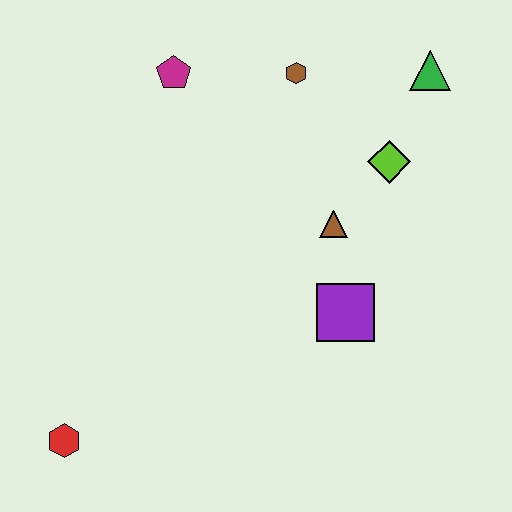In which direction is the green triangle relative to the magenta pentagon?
The green triangle is to the right of the magenta pentagon.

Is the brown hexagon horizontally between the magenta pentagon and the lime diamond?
Yes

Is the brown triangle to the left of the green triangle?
Yes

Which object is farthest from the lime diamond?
The red hexagon is farthest from the lime diamond.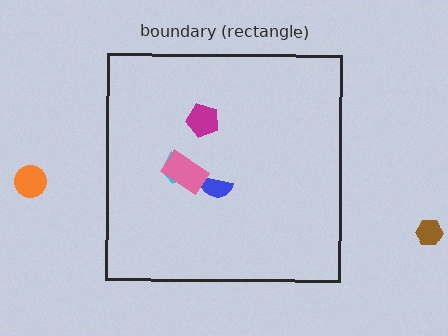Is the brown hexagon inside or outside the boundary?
Outside.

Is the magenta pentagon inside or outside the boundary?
Inside.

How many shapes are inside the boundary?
4 inside, 2 outside.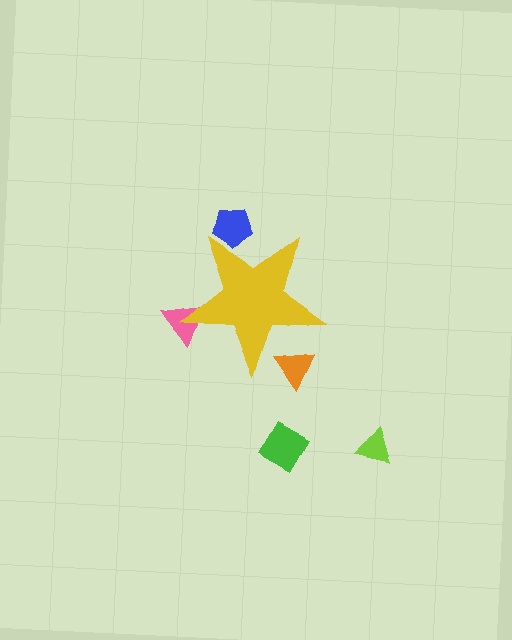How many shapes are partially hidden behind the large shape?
3 shapes are partially hidden.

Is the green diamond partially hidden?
No, the green diamond is fully visible.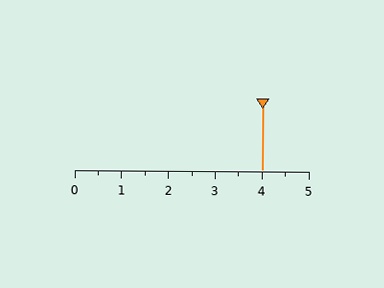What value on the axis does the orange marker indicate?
The marker indicates approximately 4.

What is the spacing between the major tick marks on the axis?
The major ticks are spaced 1 apart.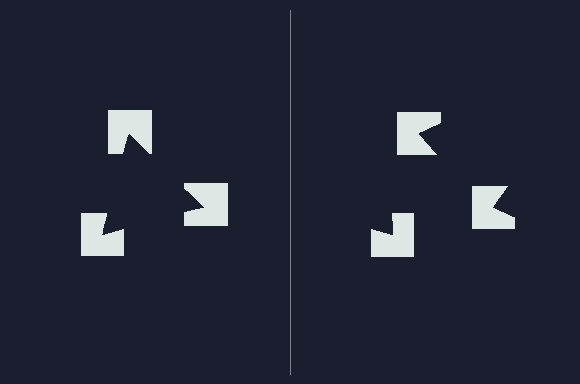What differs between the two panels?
The notched squares are positioned identically on both sides; only the wedge orientations differ. On the left they align to a triangle; on the right they are misaligned.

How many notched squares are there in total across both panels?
6 — 3 on each side.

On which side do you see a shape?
An illusory triangle appears on the left side. On the right side the wedge cuts are rotated, so no coherent shape forms.